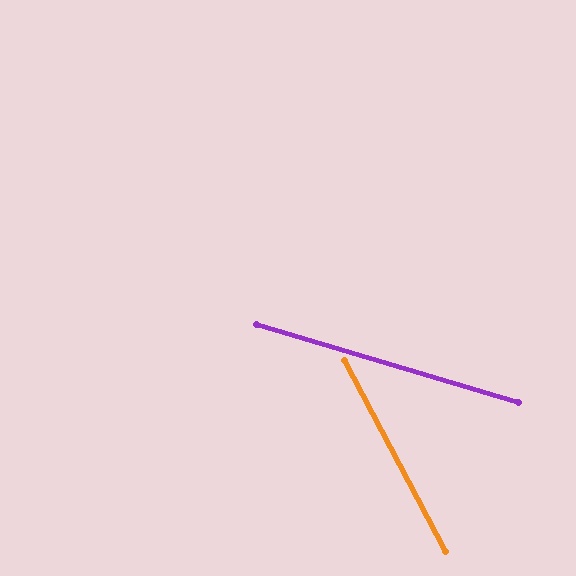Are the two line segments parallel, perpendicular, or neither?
Neither parallel nor perpendicular — they differ by about 46°.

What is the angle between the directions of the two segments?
Approximately 46 degrees.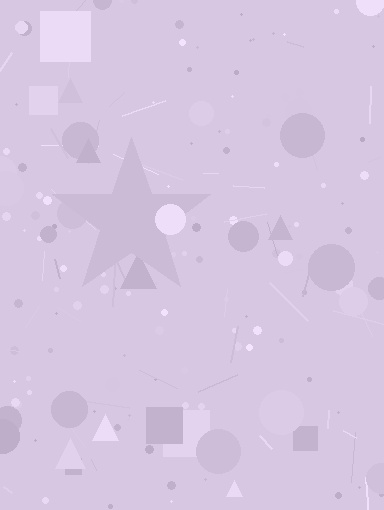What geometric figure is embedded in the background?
A star is embedded in the background.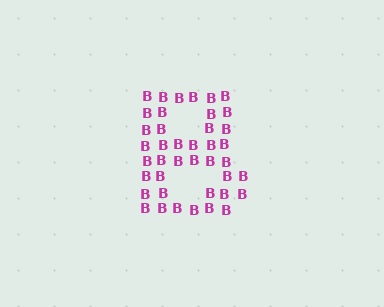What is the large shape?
The large shape is the letter B.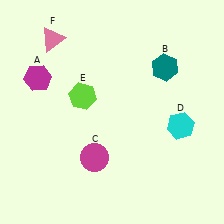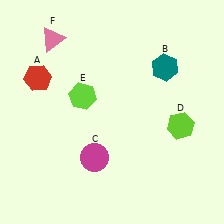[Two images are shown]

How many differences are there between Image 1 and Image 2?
There are 2 differences between the two images.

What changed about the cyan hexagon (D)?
In Image 1, D is cyan. In Image 2, it changed to lime.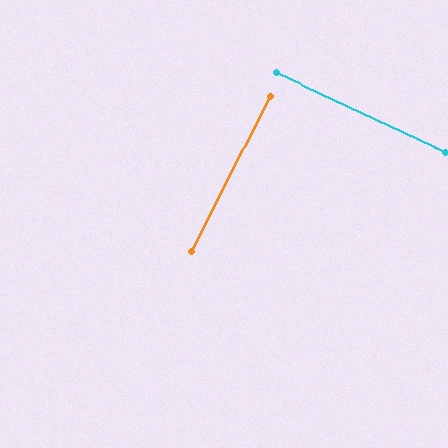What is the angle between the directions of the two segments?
Approximately 88 degrees.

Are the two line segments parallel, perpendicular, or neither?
Perpendicular — they meet at approximately 88°.